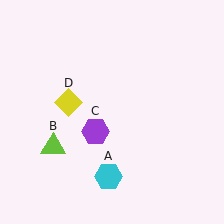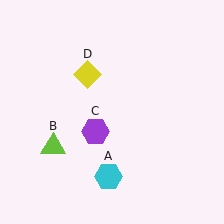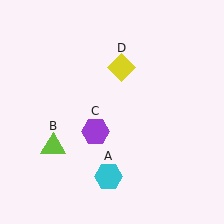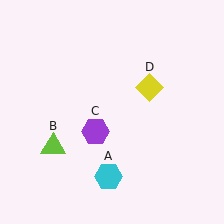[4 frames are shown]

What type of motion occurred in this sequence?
The yellow diamond (object D) rotated clockwise around the center of the scene.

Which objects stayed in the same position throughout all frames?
Cyan hexagon (object A) and lime triangle (object B) and purple hexagon (object C) remained stationary.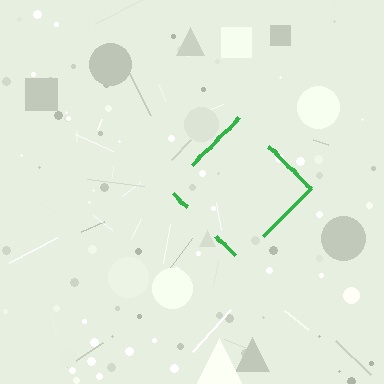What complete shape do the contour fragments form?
The contour fragments form a diamond.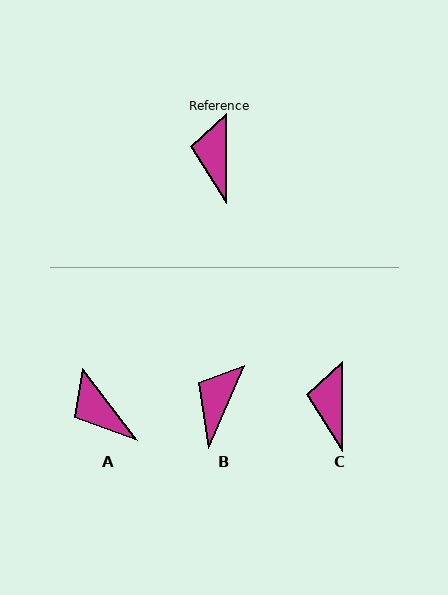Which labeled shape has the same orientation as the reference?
C.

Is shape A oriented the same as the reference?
No, it is off by about 38 degrees.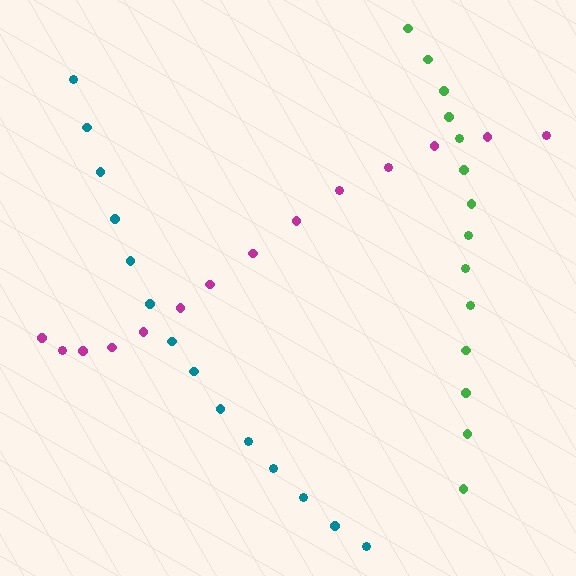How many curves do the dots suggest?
There are 3 distinct paths.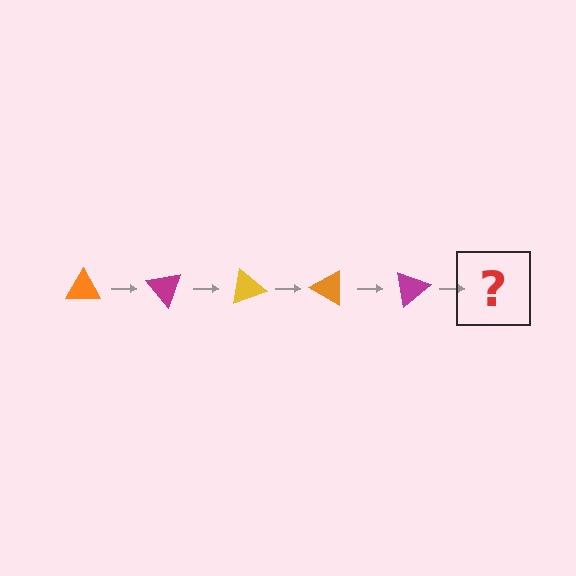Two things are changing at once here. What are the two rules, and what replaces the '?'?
The two rules are that it rotates 50 degrees each step and the color cycles through orange, magenta, and yellow. The '?' should be a yellow triangle, rotated 250 degrees from the start.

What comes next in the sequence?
The next element should be a yellow triangle, rotated 250 degrees from the start.